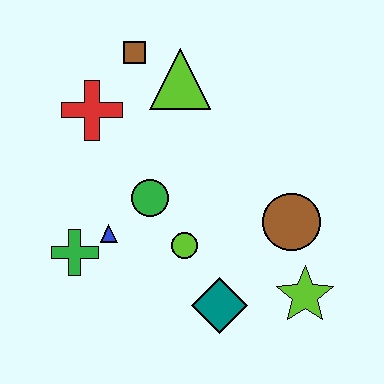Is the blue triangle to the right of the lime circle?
No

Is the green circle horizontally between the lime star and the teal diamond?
No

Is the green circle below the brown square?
Yes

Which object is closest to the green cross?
The blue triangle is closest to the green cross.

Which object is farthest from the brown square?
The lime star is farthest from the brown square.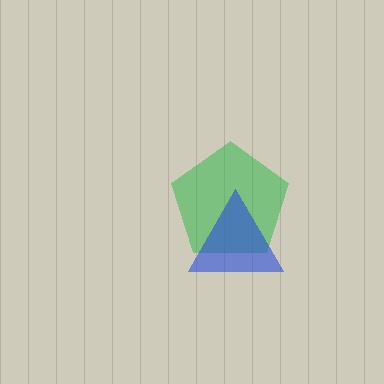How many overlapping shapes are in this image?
There are 2 overlapping shapes in the image.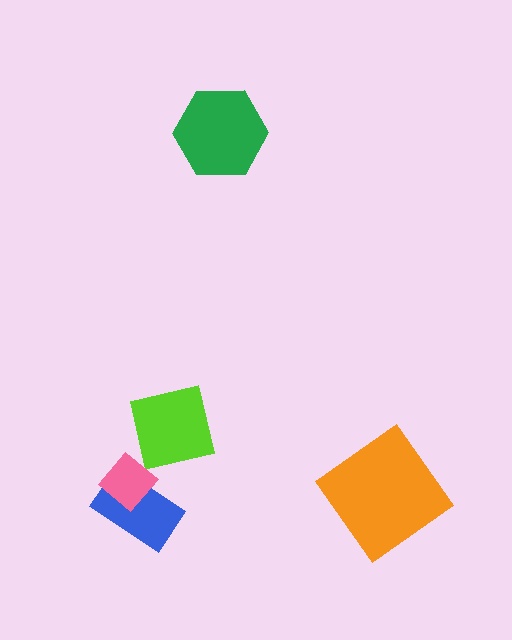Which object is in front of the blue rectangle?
The pink diamond is in front of the blue rectangle.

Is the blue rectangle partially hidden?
Yes, it is partially covered by another shape.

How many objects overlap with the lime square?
1 object overlaps with the lime square.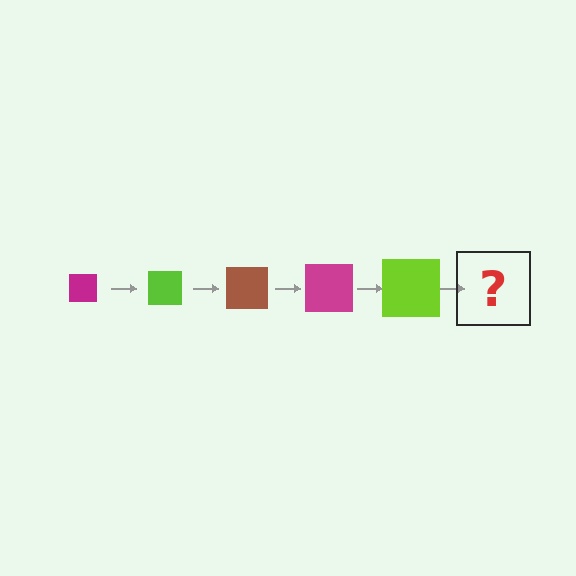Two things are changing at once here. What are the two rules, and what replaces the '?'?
The two rules are that the square grows larger each step and the color cycles through magenta, lime, and brown. The '?' should be a brown square, larger than the previous one.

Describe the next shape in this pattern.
It should be a brown square, larger than the previous one.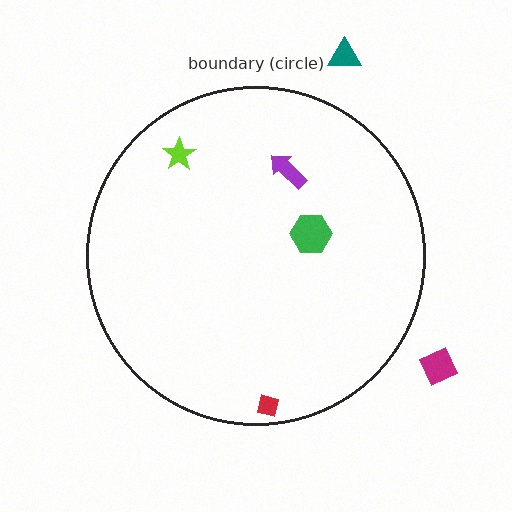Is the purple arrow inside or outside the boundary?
Inside.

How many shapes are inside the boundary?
4 inside, 2 outside.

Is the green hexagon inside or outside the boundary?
Inside.